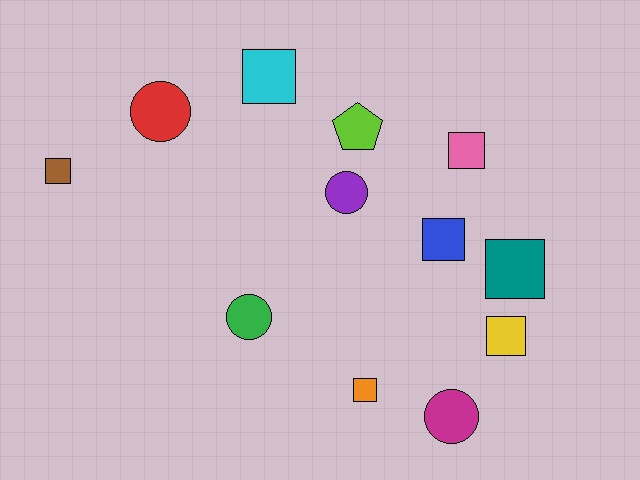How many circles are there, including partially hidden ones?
There are 4 circles.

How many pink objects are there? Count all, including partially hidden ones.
There is 1 pink object.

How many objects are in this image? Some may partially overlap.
There are 12 objects.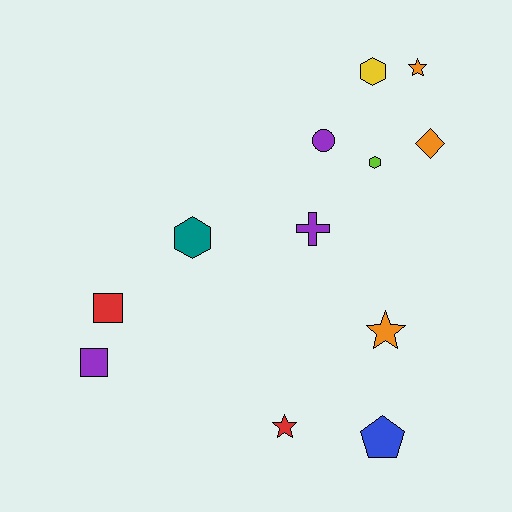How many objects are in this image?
There are 12 objects.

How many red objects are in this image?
There are 2 red objects.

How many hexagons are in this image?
There are 3 hexagons.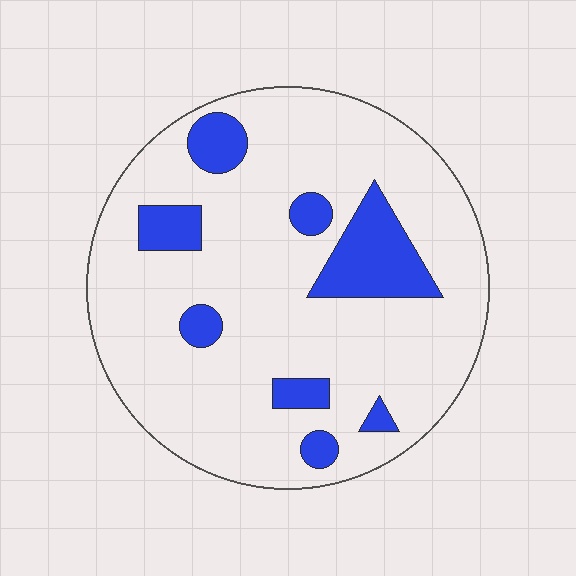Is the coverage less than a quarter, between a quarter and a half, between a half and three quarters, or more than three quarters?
Less than a quarter.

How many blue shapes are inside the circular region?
8.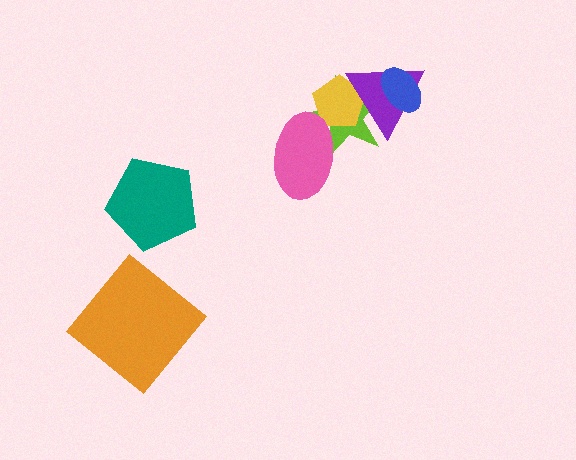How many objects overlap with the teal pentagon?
0 objects overlap with the teal pentagon.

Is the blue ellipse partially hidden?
No, no other shape covers it.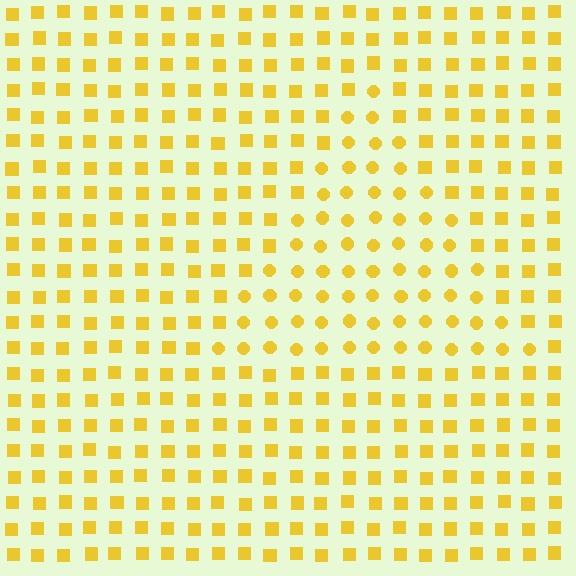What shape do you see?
I see a triangle.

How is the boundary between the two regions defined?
The boundary is defined by a change in element shape: circles inside vs. squares outside. All elements share the same color and spacing.